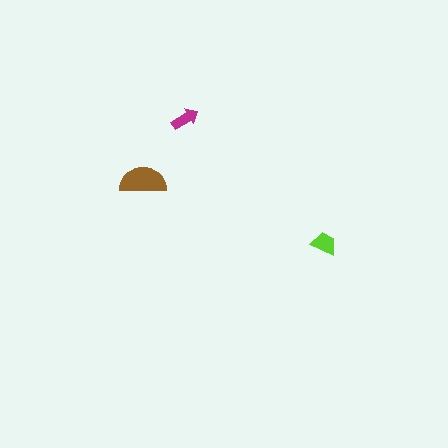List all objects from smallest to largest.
The magenta arrow, the lime trapezoid, the brown semicircle.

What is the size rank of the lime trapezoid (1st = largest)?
2nd.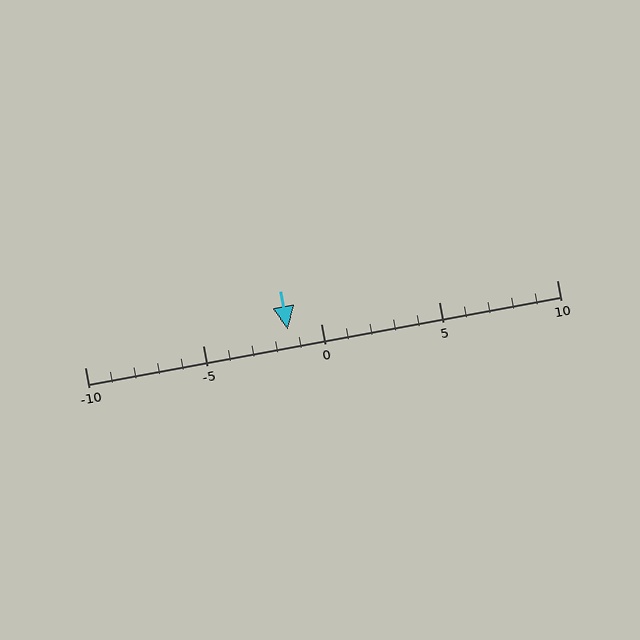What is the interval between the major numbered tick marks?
The major tick marks are spaced 5 units apart.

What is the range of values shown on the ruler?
The ruler shows values from -10 to 10.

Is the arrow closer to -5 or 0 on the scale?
The arrow is closer to 0.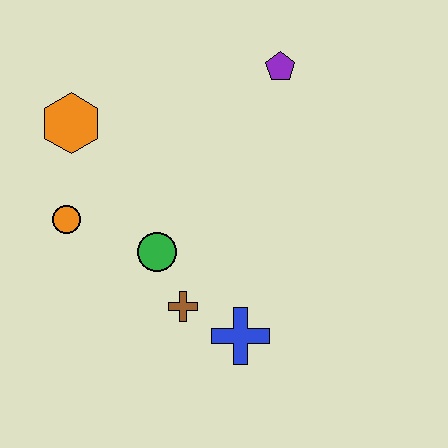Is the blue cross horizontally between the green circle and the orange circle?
No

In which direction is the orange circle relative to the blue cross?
The orange circle is to the left of the blue cross.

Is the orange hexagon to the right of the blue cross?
No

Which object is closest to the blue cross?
The brown cross is closest to the blue cross.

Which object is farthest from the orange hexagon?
The blue cross is farthest from the orange hexagon.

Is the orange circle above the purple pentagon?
No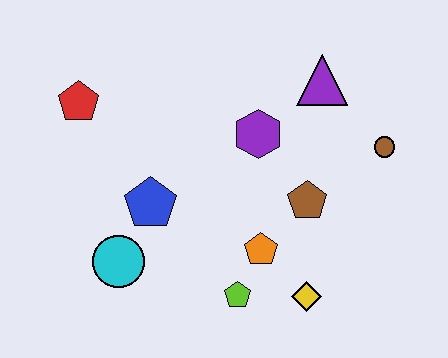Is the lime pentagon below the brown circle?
Yes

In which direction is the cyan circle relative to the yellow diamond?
The cyan circle is to the left of the yellow diamond.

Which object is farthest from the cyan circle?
The brown circle is farthest from the cyan circle.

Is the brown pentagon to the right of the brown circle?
No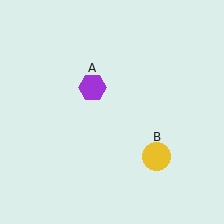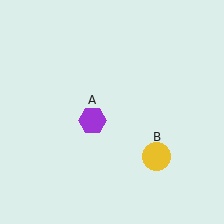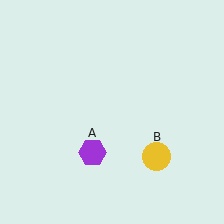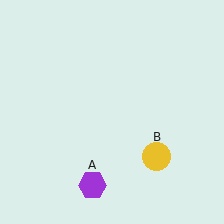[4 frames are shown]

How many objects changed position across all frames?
1 object changed position: purple hexagon (object A).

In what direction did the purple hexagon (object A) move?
The purple hexagon (object A) moved down.